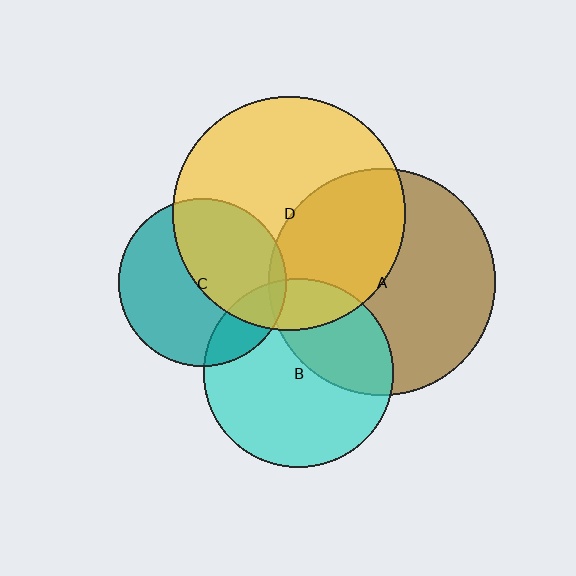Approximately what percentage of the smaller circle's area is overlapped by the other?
Approximately 15%.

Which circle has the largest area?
Circle D (yellow).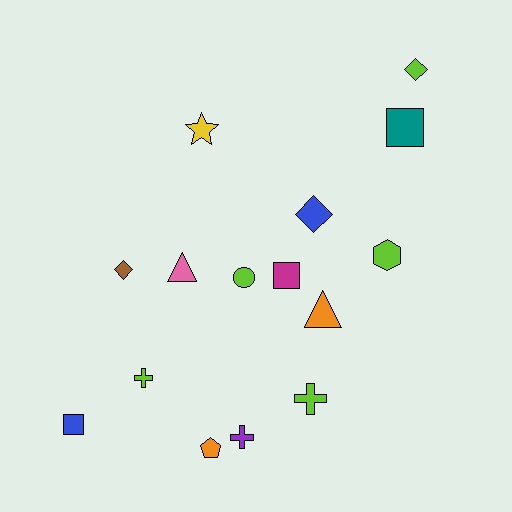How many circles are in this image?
There is 1 circle.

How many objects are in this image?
There are 15 objects.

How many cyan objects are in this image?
There are no cyan objects.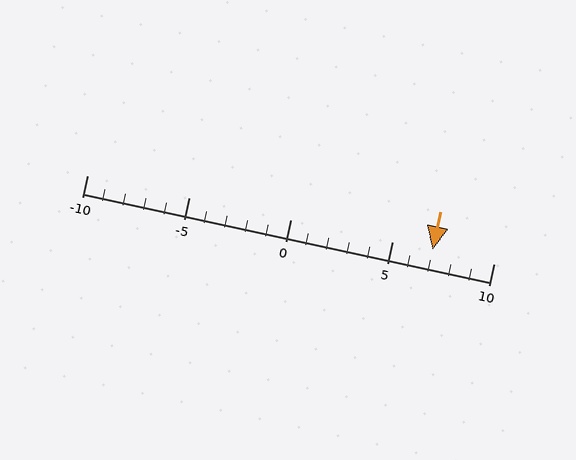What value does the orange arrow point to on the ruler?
The orange arrow points to approximately 7.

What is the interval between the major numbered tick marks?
The major tick marks are spaced 5 units apart.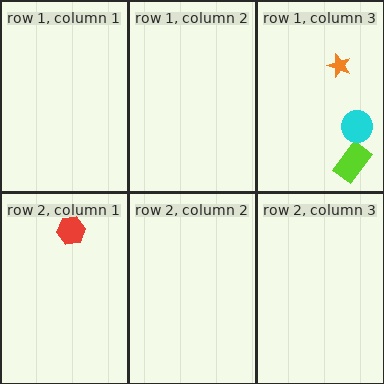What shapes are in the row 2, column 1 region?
The red hexagon.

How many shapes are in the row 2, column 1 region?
1.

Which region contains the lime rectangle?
The row 1, column 3 region.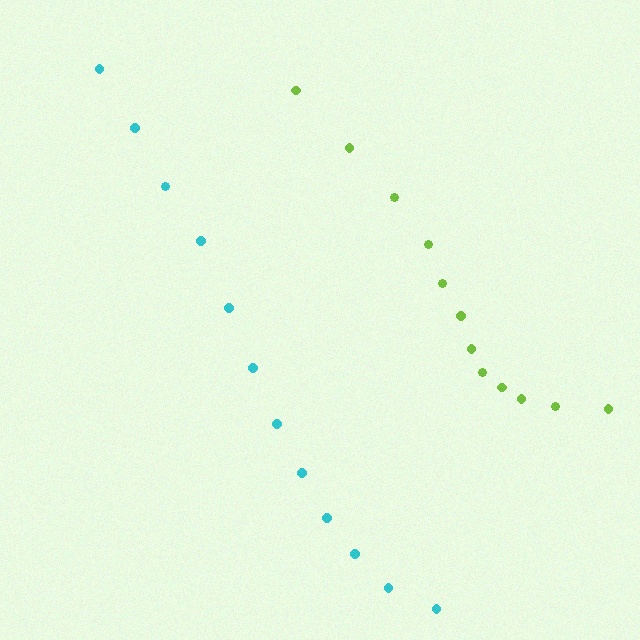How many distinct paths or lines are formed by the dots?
There are 2 distinct paths.